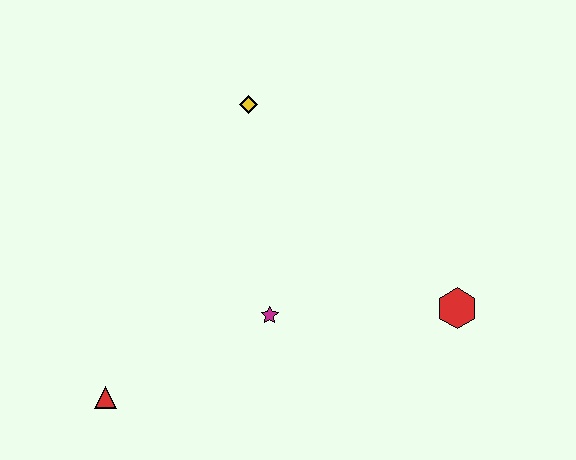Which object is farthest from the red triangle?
The red hexagon is farthest from the red triangle.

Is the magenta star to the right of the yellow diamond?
Yes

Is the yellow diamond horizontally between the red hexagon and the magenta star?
No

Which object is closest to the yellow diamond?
The magenta star is closest to the yellow diamond.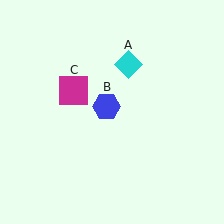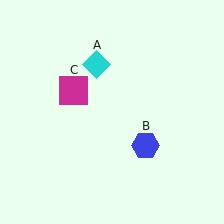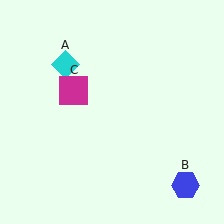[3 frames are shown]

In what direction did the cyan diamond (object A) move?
The cyan diamond (object A) moved left.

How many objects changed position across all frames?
2 objects changed position: cyan diamond (object A), blue hexagon (object B).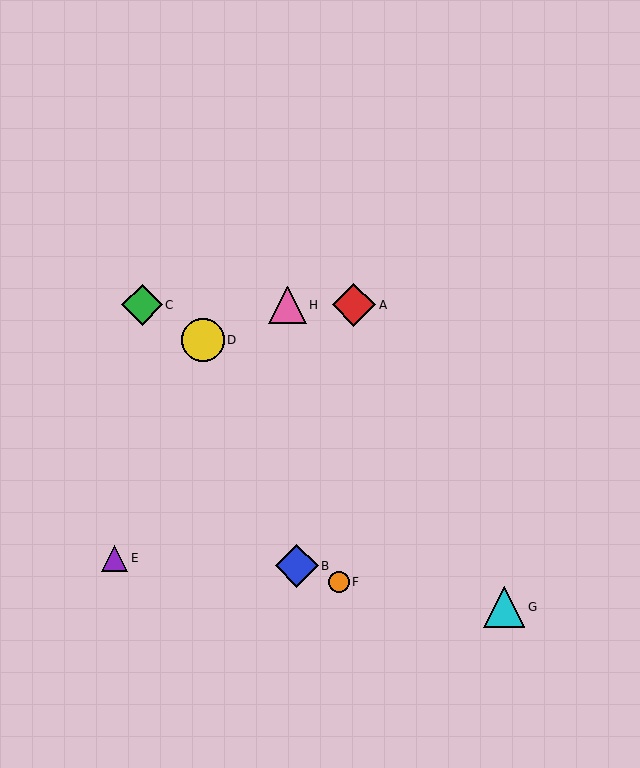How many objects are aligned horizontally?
3 objects (A, C, H) are aligned horizontally.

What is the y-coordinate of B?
Object B is at y≈566.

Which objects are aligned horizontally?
Objects A, C, H are aligned horizontally.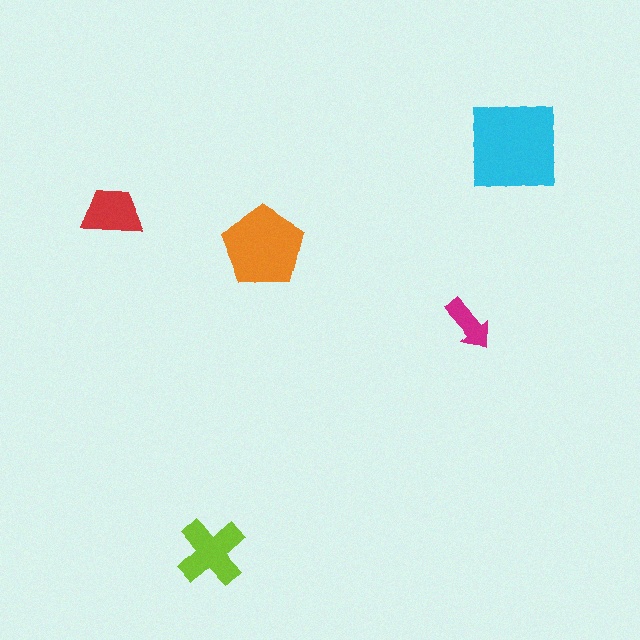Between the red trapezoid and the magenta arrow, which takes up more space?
The red trapezoid.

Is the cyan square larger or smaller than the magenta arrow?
Larger.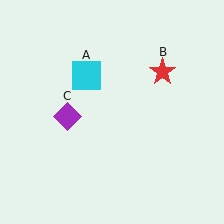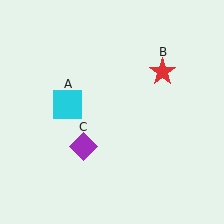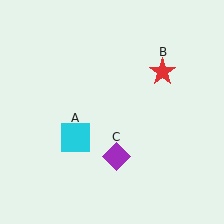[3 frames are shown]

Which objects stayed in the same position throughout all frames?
Red star (object B) remained stationary.